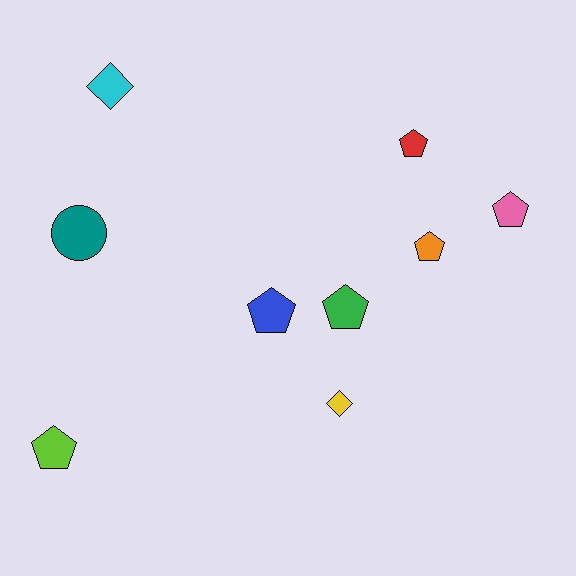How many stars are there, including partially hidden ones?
There are no stars.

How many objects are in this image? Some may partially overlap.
There are 9 objects.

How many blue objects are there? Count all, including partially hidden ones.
There is 1 blue object.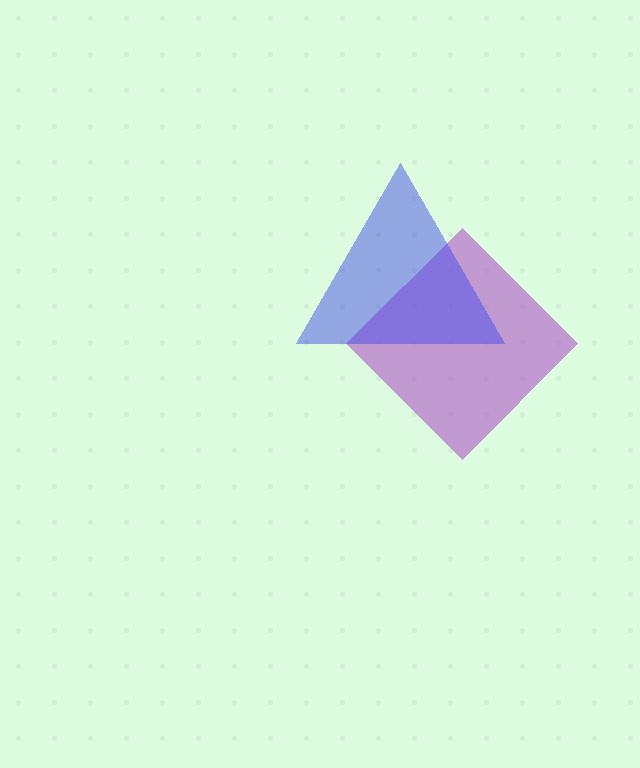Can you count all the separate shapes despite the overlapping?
Yes, there are 2 separate shapes.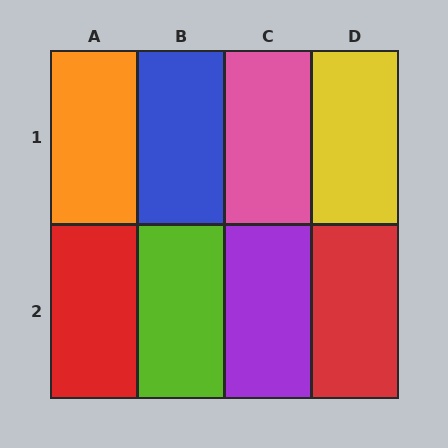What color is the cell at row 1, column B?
Blue.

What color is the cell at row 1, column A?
Orange.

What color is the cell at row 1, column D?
Yellow.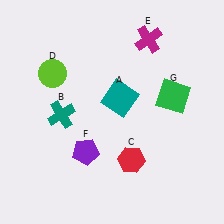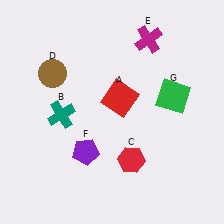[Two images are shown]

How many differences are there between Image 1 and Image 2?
There are 2 differences between the two images.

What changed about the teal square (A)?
In Image 1, A is teal. In Image 2, it changed to red.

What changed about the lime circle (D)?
In Image 1, D is lime. In Image 2, it changed to brown.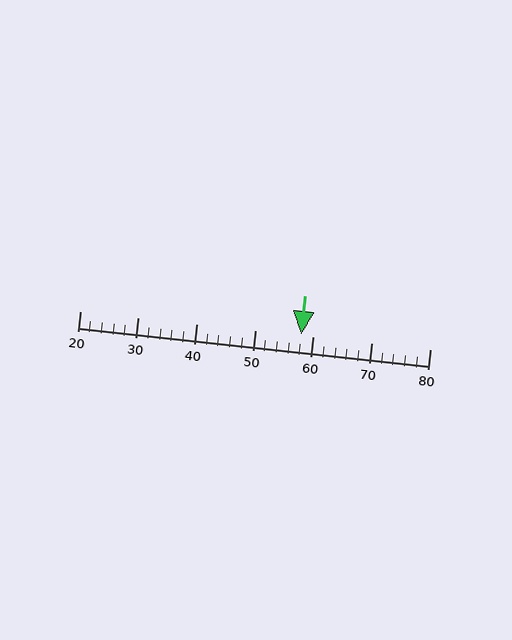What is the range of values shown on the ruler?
The ruler shows values from 20 to 80.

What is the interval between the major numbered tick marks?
The major tick marks are spaced 10 units apart.